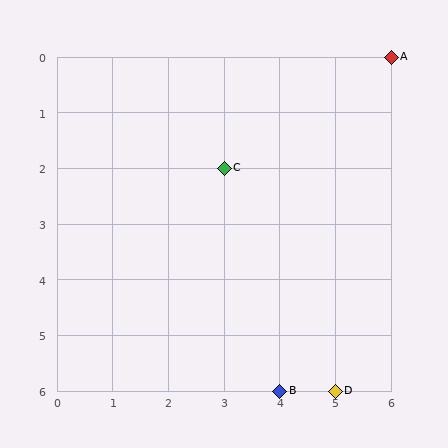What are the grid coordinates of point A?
Point A is at grid coordinates (6, 0).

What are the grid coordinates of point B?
Point B is at grid coordinates (4, 6).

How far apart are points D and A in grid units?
Points D and A are 1 column and 6 rows apart (about 6.1 grid units diagonally).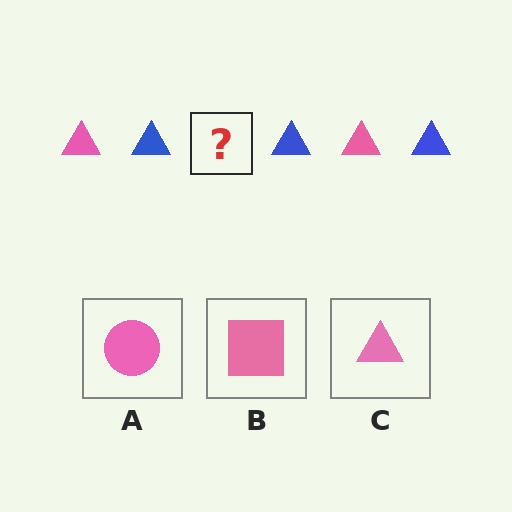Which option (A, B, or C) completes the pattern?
C.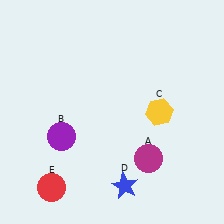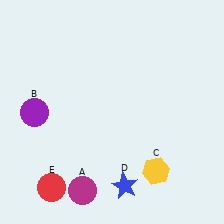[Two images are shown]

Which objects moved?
The objects that moved are: the magenta circle (A), the purple circle (B), the yellow hexagon (C).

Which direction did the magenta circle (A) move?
The magenta circle (A) moved left.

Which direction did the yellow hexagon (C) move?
The yellow hexagon (C) moved down.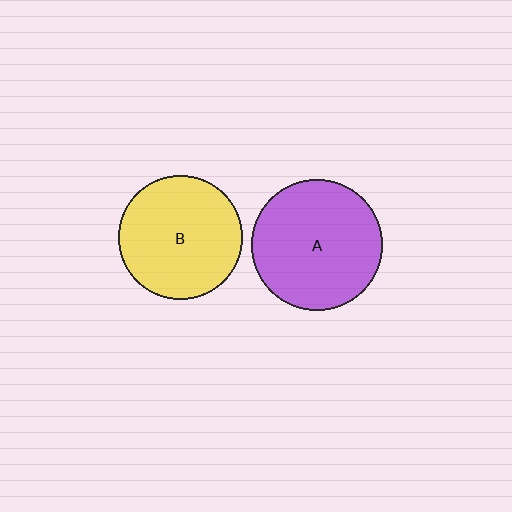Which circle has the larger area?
Circle A (purple).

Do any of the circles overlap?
No, none of the circles overlap.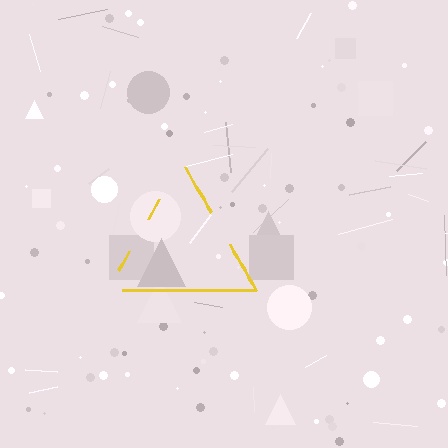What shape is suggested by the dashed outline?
The dashed outline suggests a triangle.